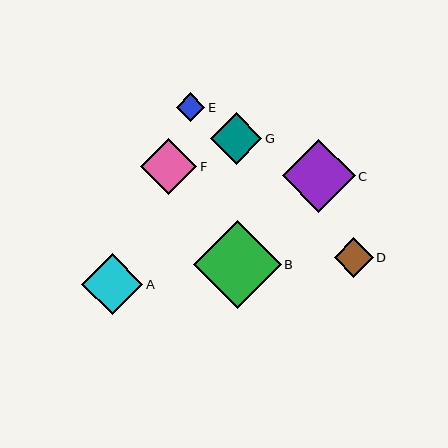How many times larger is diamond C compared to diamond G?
Diamond C is approximately 1.4 times the size of diamond G.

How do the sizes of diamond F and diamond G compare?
Diamond F and diamond G are approximately the same size.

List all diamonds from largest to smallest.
From largest to smallest: B, C, A, F, G, D, E.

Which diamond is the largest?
Diamond B is the largest with a size of approximately 88 pixels.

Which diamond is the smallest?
Diamond E is the smallest with a size of approximately 28 pixels.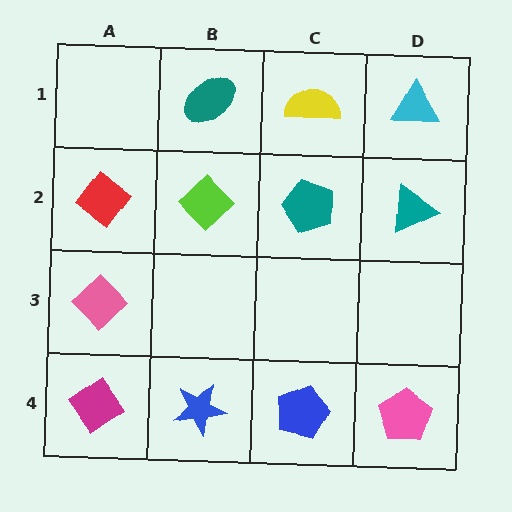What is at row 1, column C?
A yellow semicircle.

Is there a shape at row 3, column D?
No, that cell is empty.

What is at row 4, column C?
A blue pentagon.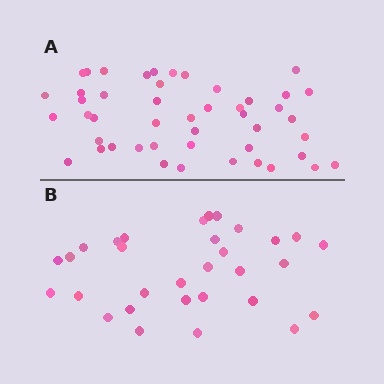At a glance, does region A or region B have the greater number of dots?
Region A (the top region) has more dots.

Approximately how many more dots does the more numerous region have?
Region A has approximately 15 more dots than region B.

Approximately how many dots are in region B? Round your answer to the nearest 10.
About 30 dots. (The exact count is 31, which rounds to 30.)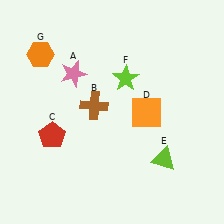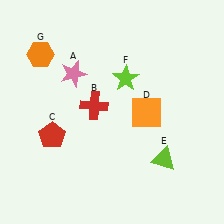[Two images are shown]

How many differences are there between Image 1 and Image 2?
There is 1 difference between the two images.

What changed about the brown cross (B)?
In Image 1, B is brown. In Image 2, it changed to red.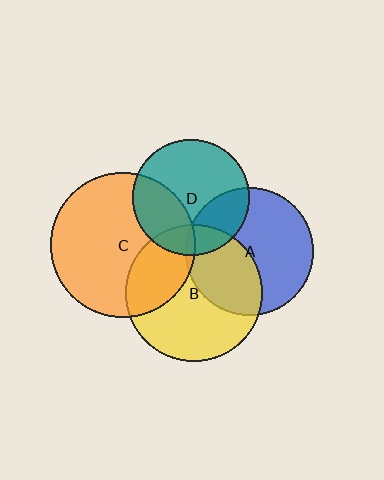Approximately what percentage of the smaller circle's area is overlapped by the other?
Approximately 30%.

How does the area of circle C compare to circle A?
Approximately 1.3 times.